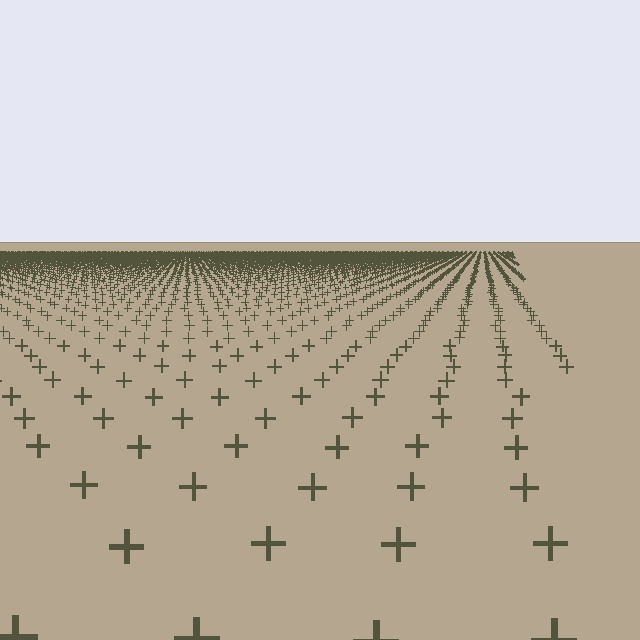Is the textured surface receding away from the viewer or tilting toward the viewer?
The surface is receding away from the viewer. Texture elements get smaller and denser toward the top.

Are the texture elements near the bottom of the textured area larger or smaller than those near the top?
Larger. Near the bottom, elements are closer to the viewer and appear at a bigger on-screen size.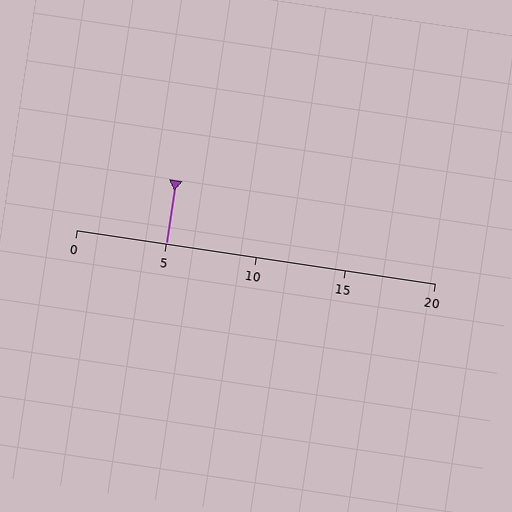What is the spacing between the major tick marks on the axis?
The major ticks are spaced 5 apart.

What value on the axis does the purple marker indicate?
The marker indicates approximately 5.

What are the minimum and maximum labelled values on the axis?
The axis runs from 0 to 20.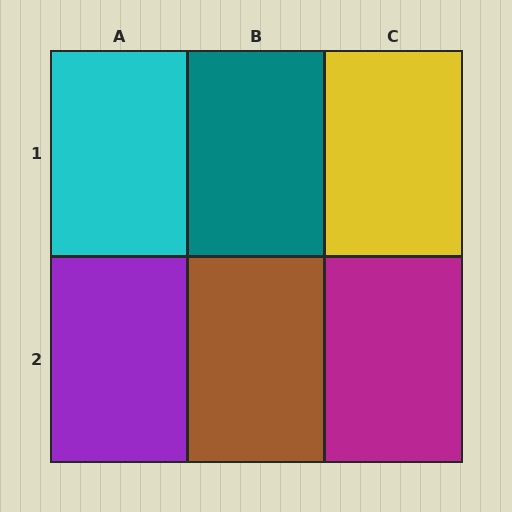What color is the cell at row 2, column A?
Purple.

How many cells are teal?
1 cell is teal.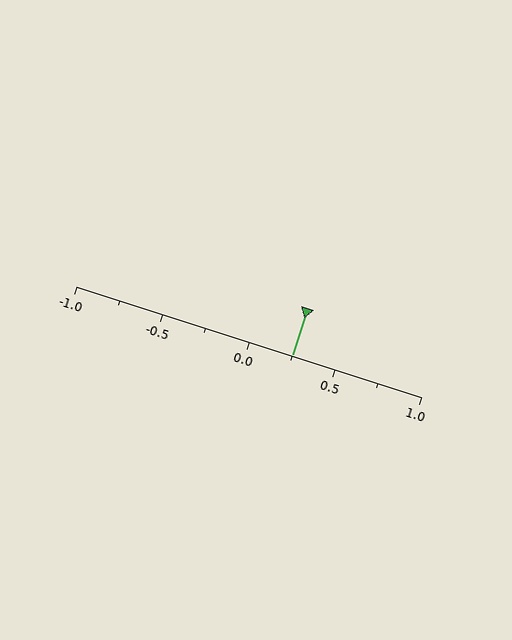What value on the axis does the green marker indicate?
The marker indicates approximately 0.25.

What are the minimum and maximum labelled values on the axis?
The axis runs from -1.0 to 1.0.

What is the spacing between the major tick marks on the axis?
The major ticks are spaced 0.5 apart.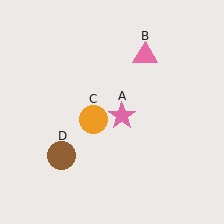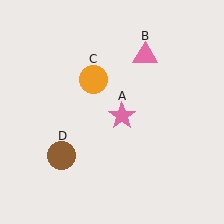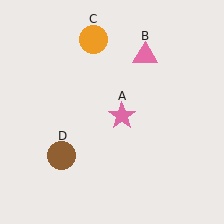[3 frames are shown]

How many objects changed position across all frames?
1 object changed position: orange circle (object C).